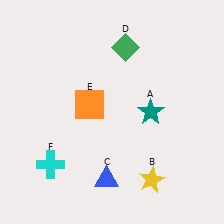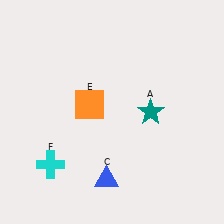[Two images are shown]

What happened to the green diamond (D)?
The green diamond (D) was removed in Image 2. It was in the top-right area of Image 1.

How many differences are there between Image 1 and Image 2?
There are 2 differences between the two images.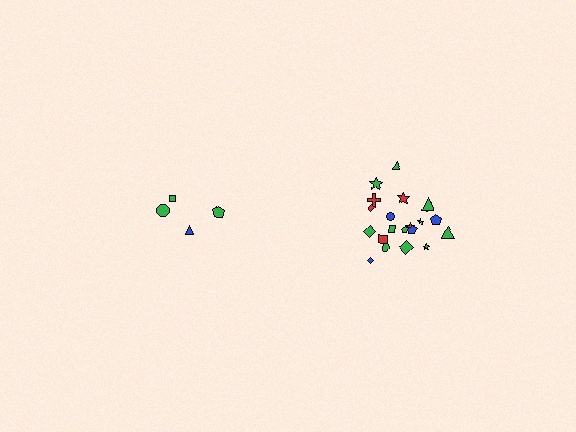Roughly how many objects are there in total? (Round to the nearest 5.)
Roughly 25 objects in total.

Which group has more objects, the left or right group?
The right group.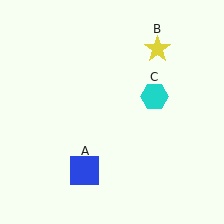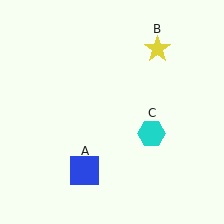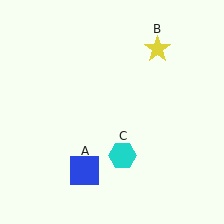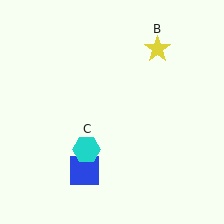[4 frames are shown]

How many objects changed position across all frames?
1 object changed position: cyan hexagon (object C).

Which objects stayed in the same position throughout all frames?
Blue square (object A) and yellow star (object B) remained stationary.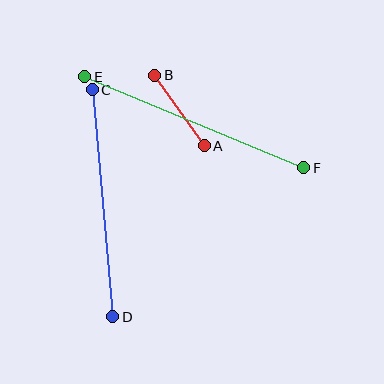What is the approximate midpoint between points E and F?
The midpoint is at approximately (194, 122) pixels.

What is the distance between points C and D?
The distance is approximately 228 pixels.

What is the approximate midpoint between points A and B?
The midpoint is at approximately (180, 110) pixels.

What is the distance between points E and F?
The distance is approximately 238 pixels.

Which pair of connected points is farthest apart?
Points E and F are farthest apart.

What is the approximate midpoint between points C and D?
The midpoint is at approximately (102, 203) pixels.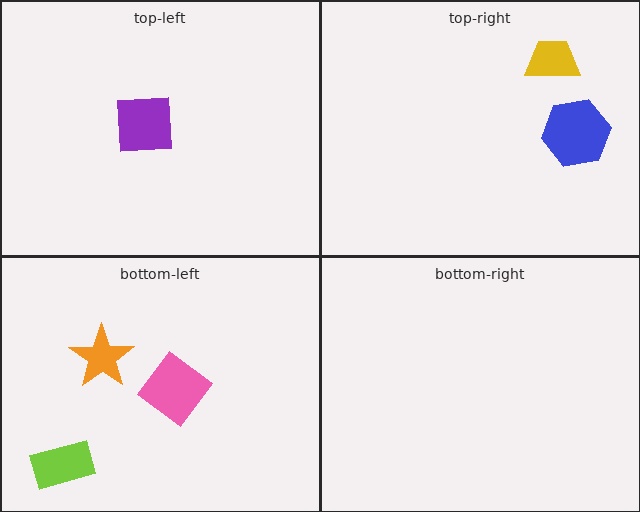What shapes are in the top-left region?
The purple square.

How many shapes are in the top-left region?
1.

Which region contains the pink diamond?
The bottom-left region.